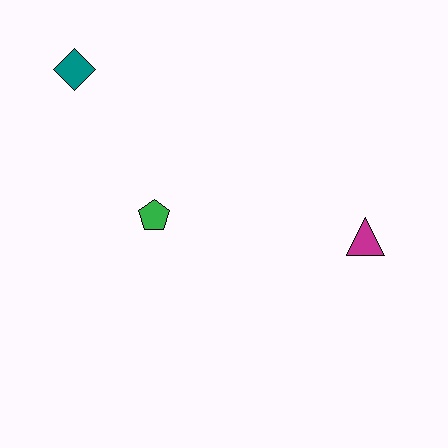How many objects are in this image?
There are 3 objects.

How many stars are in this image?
There are no stars.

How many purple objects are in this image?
There are no purple objects.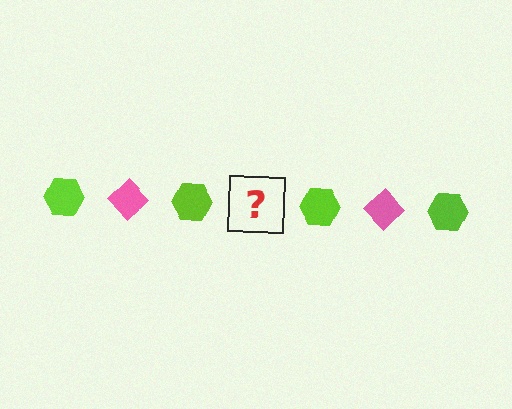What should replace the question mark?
The question mark should be replaced with a pink diamond.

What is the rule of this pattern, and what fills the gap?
The rule is that the pattern alternates between lime hexagon and pink diamond. The gap should be filled with a pink diamond.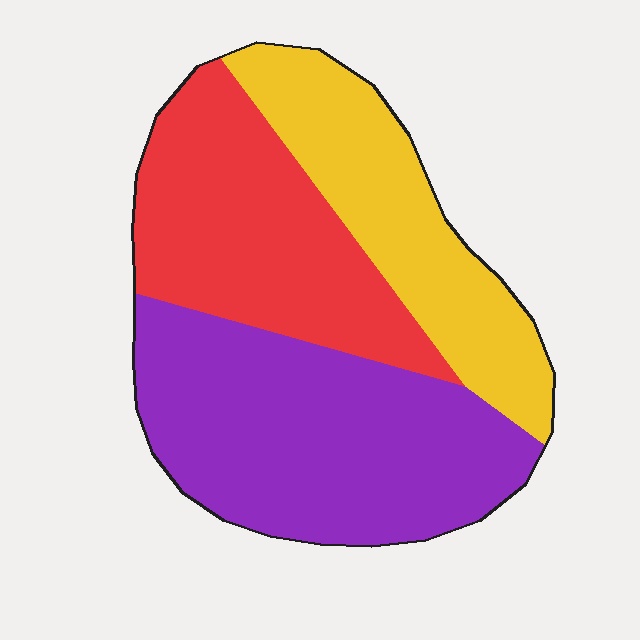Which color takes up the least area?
Yellow, at roughly 25%.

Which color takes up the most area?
Purple, at roughly 40%.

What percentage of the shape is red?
Red covers around 30% of the shape.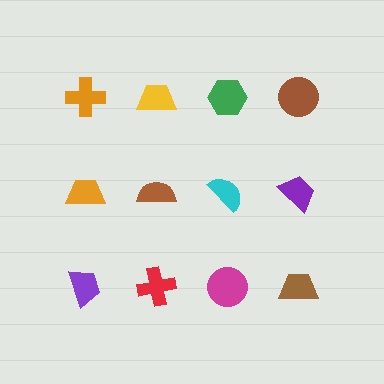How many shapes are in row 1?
4 shapes.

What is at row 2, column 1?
An orange trapezoid.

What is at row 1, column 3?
A green hexagon.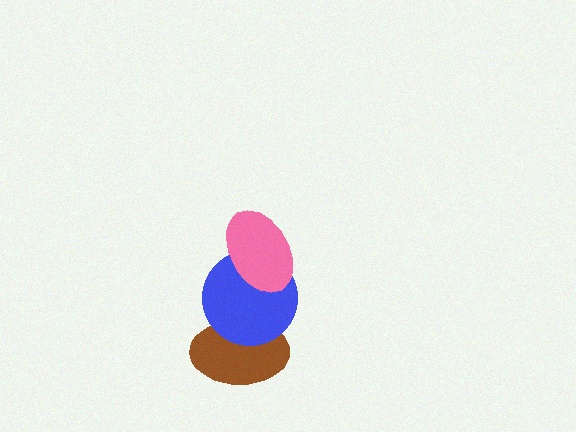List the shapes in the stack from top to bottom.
From top to bottom: the pink ellipse, the blue circle, the brown ellipse.